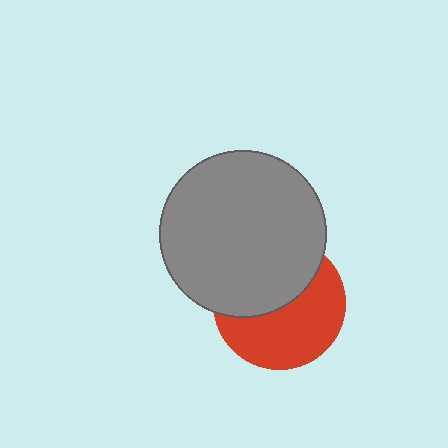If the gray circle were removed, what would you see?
You would see the complete red circle.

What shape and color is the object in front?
The object in front is a gray circle.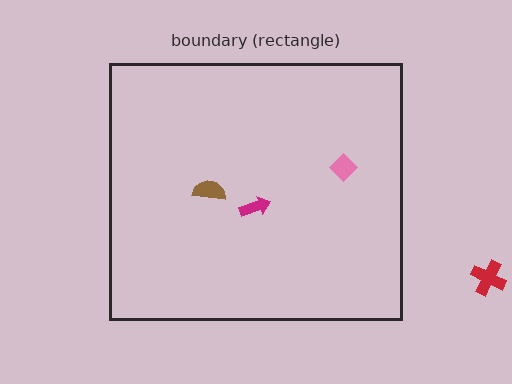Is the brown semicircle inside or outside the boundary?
Inside.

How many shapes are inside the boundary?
3 inside, 1 outside.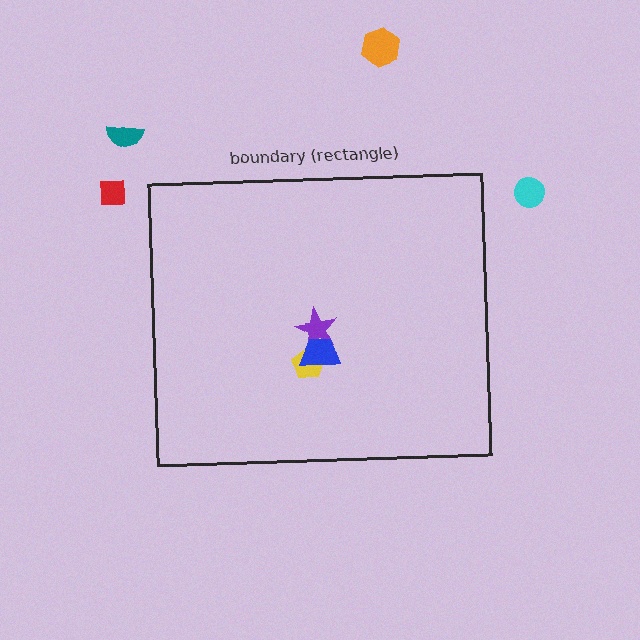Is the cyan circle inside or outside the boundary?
Outside.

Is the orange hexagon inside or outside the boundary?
Outside.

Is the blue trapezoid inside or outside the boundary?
Inside.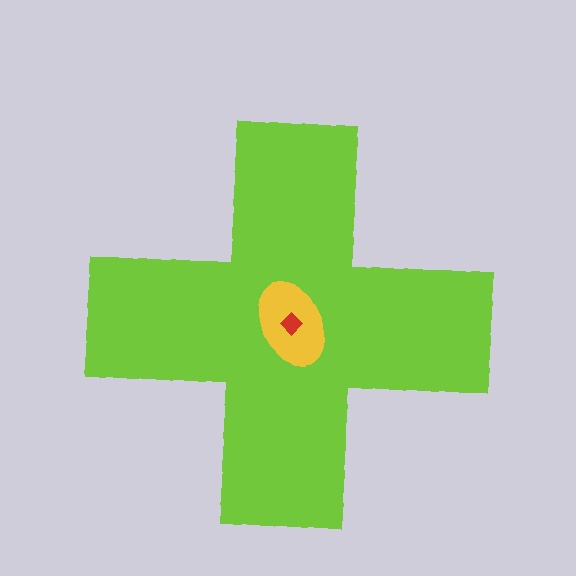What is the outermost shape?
The lime cross.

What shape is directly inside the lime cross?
The yellow ellipse.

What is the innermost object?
The red diamond.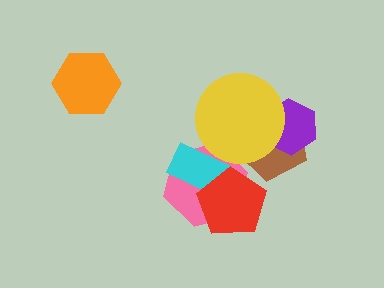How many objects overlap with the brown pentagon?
2 objects overlap with the brown pentagon.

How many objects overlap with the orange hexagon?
0 objects overlap with the orange hexagon.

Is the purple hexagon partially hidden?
Yes, it is partially covered by another shape.